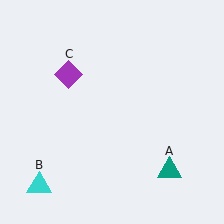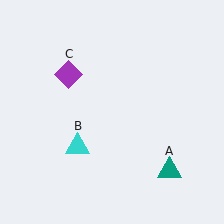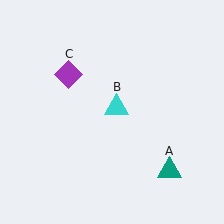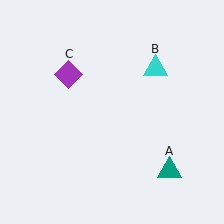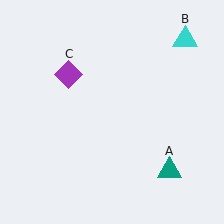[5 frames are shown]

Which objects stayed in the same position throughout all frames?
Teal triangle (object A) and purple diamond (object C) remained stationary.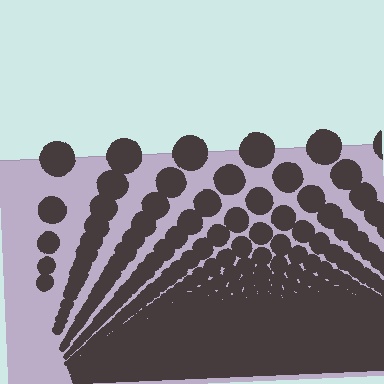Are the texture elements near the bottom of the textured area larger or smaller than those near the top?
Smaller. The gradient is inverted — elements near the bottom are smaller and denser.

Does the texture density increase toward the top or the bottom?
Density increases toward the bottom.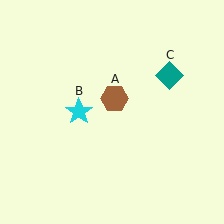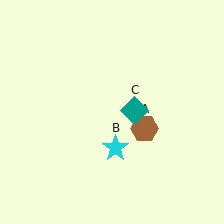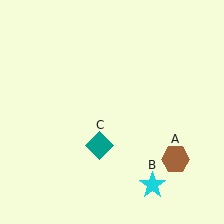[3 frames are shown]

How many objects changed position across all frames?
3 objects changed position: brown hexagon (object A), cyan star (object B), teal diamond (object C).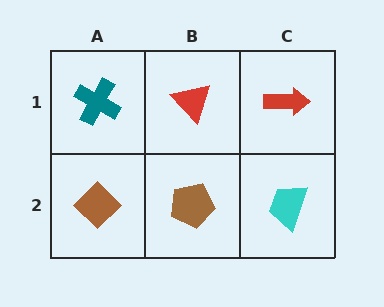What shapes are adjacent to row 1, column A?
A brown diamond (row 2, column A), a red triangle (row 1, column B).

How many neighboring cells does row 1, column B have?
3.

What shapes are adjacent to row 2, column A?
A teal cross (row 1, column A), a brown pentagon (row 2, column B).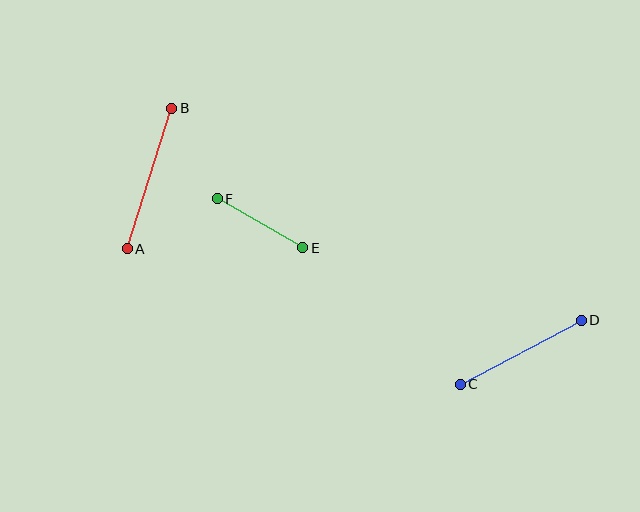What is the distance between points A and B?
The distance is approximately 148 pixels.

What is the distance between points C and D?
The distance is approximately 136 pixels.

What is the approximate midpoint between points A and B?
The midpoint is at approximately (150, 179) pixels.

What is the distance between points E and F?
The distance is approximately 98 pixels.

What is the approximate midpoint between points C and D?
The midpoint is at approximately (521, 352) pixels.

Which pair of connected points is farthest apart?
Points A and B are farthest apart.